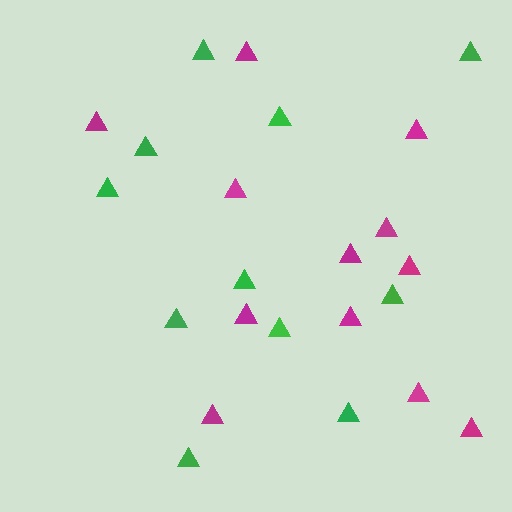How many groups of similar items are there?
There are 2 groups: one group of green triangles (11) and one group of magenta triangles (12).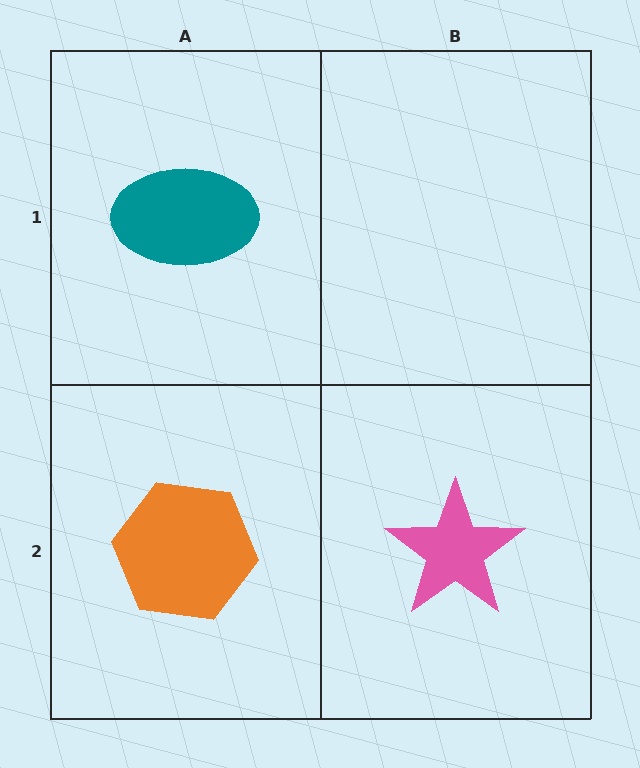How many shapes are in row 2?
2 shapes.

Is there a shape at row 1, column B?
No, that cell is empty.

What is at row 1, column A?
A teal ellipse.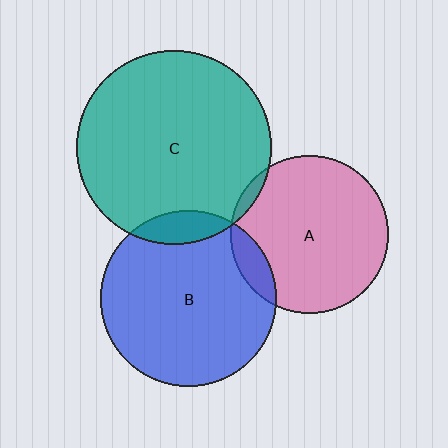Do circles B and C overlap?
Yes.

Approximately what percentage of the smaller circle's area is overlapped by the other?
Approximately 10%.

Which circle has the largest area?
Circle C (teal).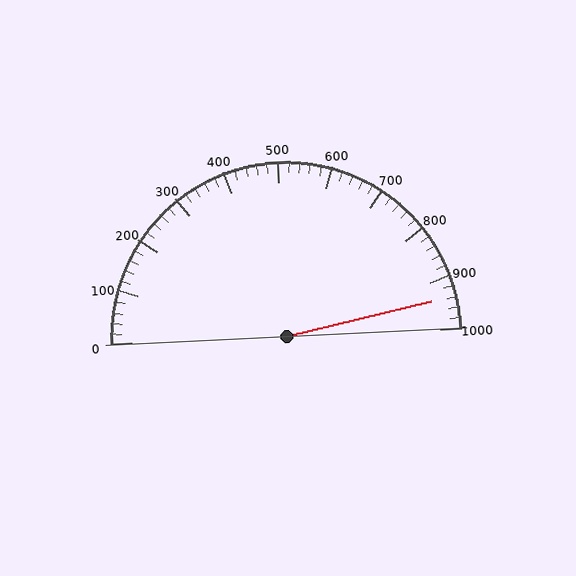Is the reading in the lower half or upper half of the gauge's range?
The reading is in the upper half of the range (0 to 1000).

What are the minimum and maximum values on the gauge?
The gauge ranges from 0 to 1000.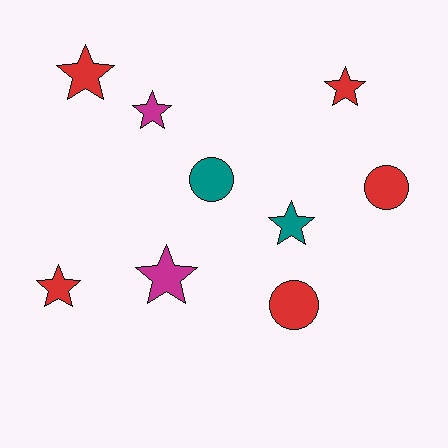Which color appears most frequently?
Red, with 5 objects.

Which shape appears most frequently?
Star, with 6 objects.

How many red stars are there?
There are 3 red stars.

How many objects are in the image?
There are 9 objects.